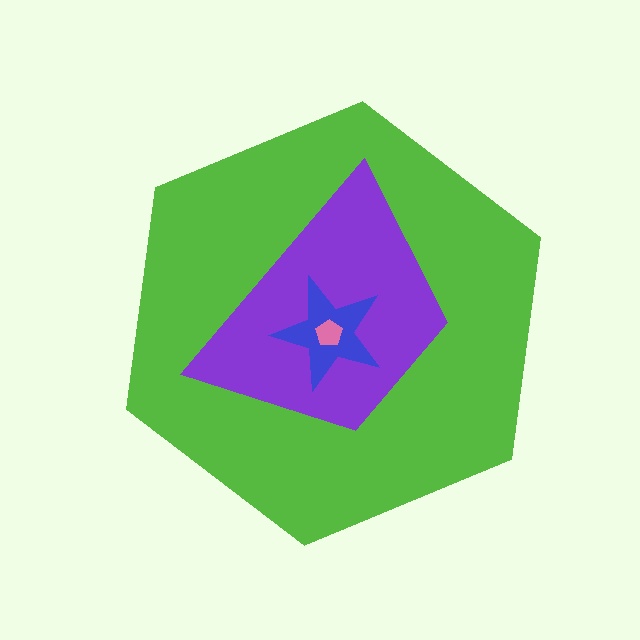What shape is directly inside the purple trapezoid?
The blue star.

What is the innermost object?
The pink pentagon.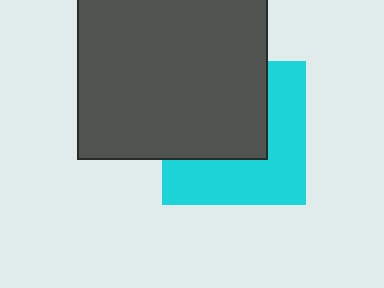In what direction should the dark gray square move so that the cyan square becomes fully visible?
The dark gray square should move toward the upper-left. That is the shortest direction to clear the overlap and leave the cyan square fully visible.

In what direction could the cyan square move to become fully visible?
The cyan square could move toward the lower-right. That would shift it out from behind the dark gray square entirely.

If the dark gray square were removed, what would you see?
You would see the complete cyan square.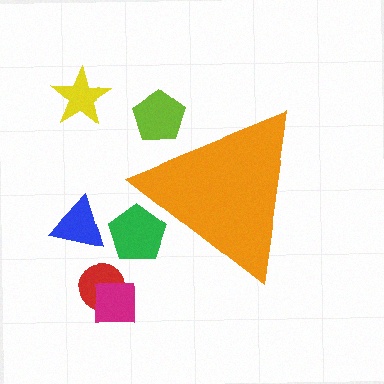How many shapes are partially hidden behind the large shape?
2 shapes are partially hidden.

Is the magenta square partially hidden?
No, the magenta square is fully visible.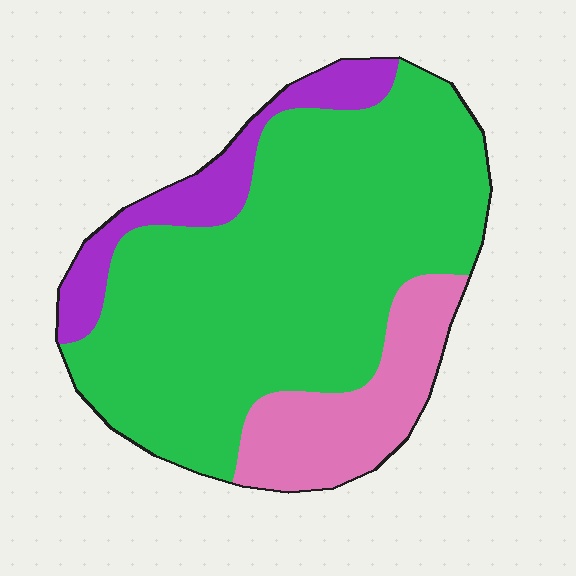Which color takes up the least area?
Purple, at roughly 15%.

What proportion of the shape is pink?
Pink takes up about one sixth (1/6) of the shape.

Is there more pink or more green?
Green.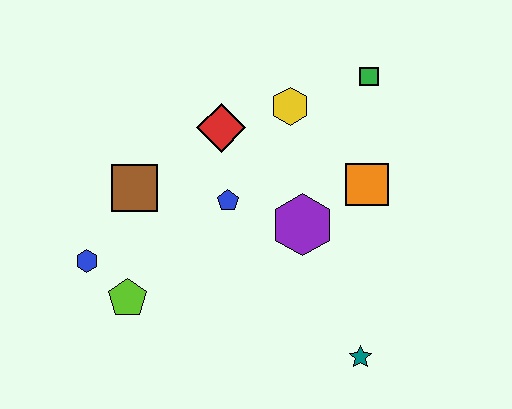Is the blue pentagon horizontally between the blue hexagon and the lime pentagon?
No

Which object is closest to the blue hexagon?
The lime pentagon is closest to the blue hexagon.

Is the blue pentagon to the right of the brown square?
Yes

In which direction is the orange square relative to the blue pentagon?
The orange square is to the right of the blue pentagon.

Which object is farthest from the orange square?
The blue hexagon is farthest from the orange square.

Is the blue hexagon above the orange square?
No